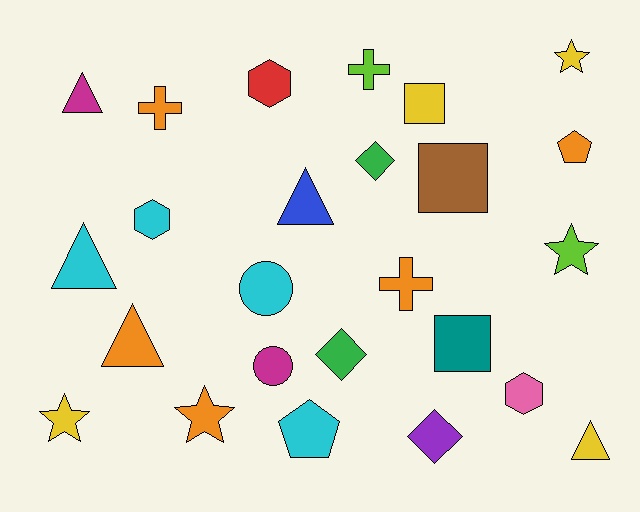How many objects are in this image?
There are 25 objects.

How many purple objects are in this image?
There is 1 purple object.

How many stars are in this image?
There are 4 stars.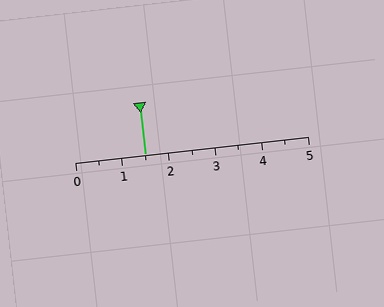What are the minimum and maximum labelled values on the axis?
The axis runs from 0 to 5.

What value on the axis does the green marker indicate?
The marker indicates approximately 1.5.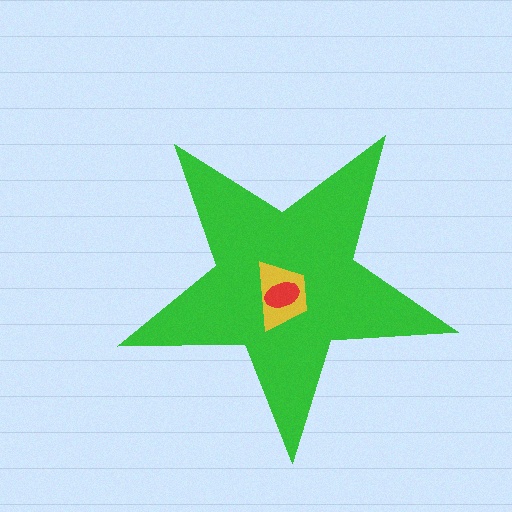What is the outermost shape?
The green star.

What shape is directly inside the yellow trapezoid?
The red ellipse.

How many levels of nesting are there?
3.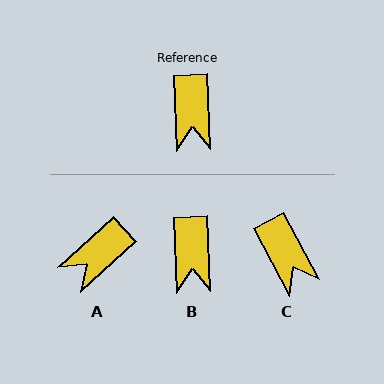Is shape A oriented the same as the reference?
No, it is off by about 50 degrees.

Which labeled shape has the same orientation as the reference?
B.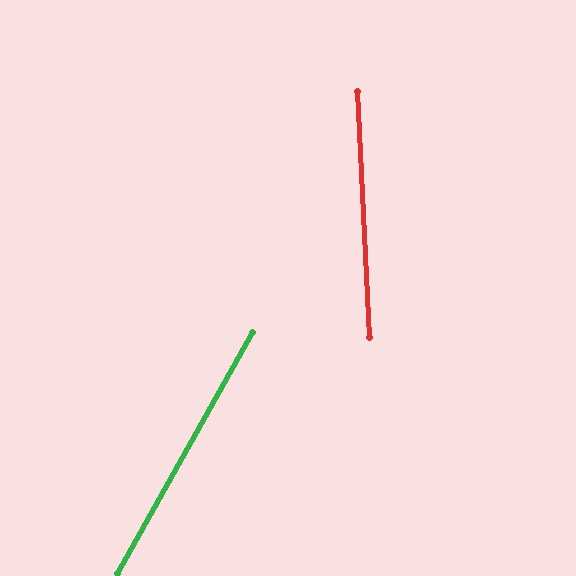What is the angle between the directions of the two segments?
Approximately 32 degrees.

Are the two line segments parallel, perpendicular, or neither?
Neither parallel nor perpendicular — they differ by about 32°.